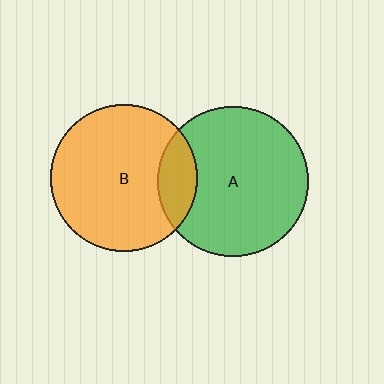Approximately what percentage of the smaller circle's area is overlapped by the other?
Approximately 15%.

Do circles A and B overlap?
Yes.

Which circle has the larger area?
Circle A (green).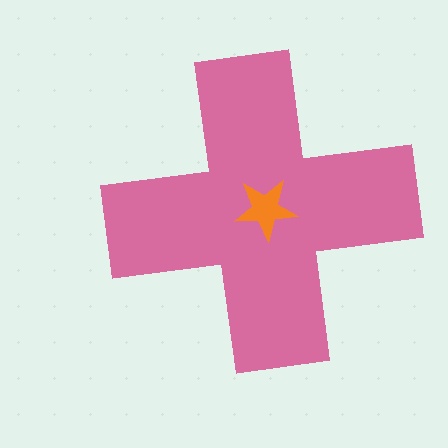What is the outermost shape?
The pink cross.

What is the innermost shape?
The orange star.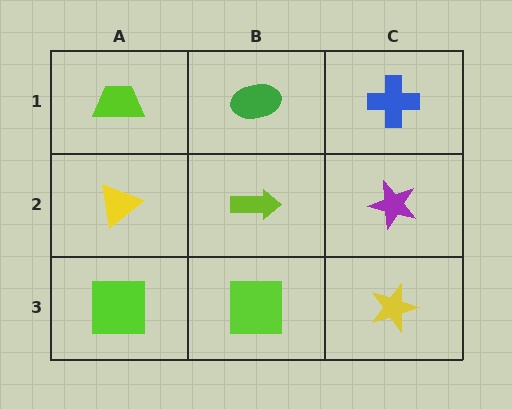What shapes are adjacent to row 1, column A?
A yellow triangle (row 2, column A), a green ellipse (row 1, column B).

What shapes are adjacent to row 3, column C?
A purple star (row 2, column C), a lime square (row 3, column B).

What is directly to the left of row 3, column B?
A lime square.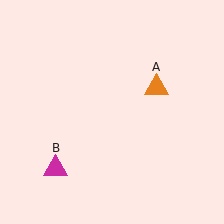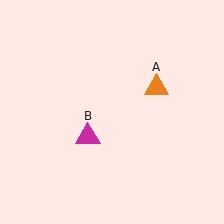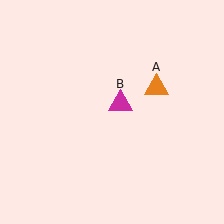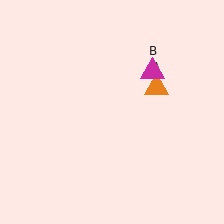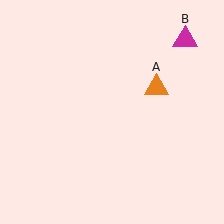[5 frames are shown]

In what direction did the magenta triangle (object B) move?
The magenta triangle (object B) moved up and to the right.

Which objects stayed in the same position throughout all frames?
Orange triangle (object A) remained stationary.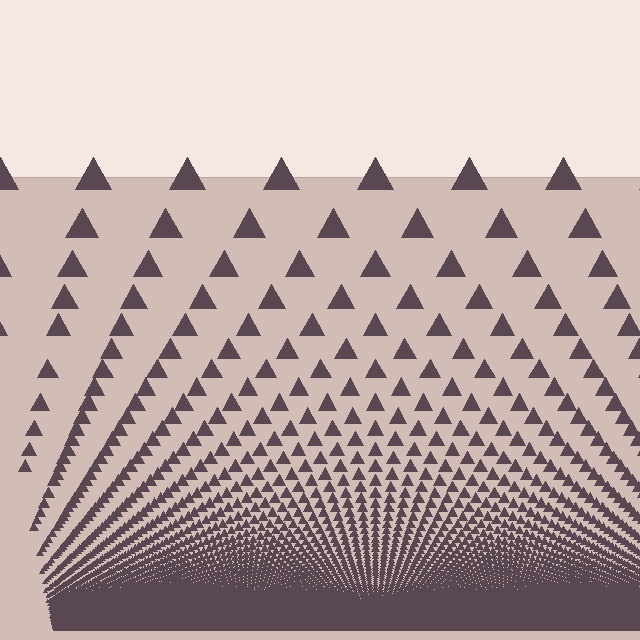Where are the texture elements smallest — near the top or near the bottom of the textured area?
Near the bottom.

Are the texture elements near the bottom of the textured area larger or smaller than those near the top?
Smaller. The gradient is inverted — elements near the bottom are smaller and denser.